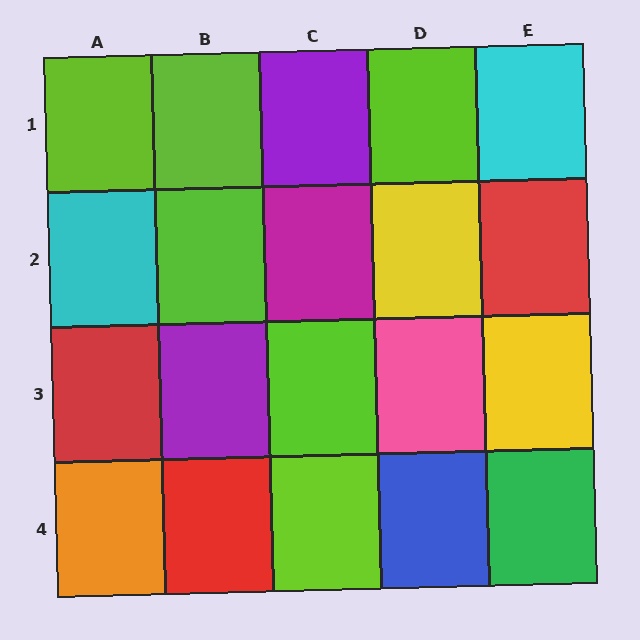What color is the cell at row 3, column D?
Pink.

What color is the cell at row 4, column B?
Red.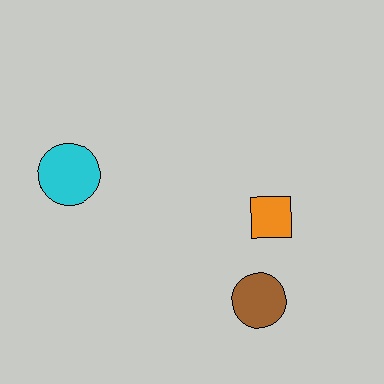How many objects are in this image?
There are 3 objects.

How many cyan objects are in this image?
There is 1 cyan object.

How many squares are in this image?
There is 1 square.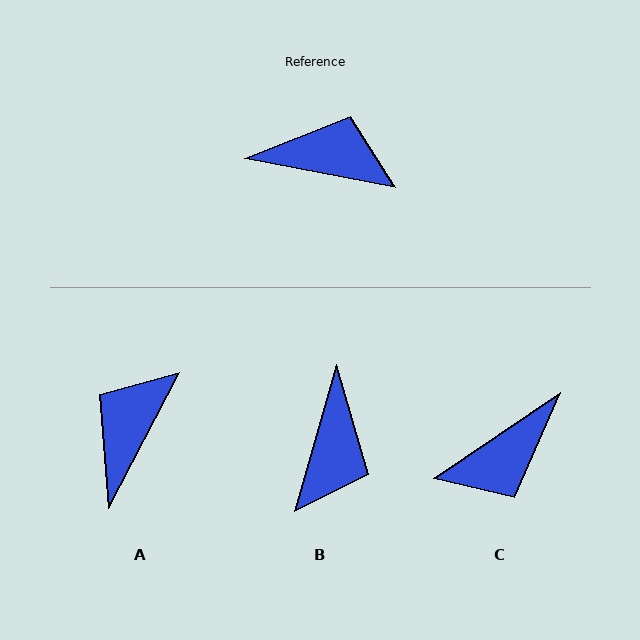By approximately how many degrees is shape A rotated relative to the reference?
Approximately 73 degrees counter-clockwise.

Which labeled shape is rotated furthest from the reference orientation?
C, about 135 degrees away.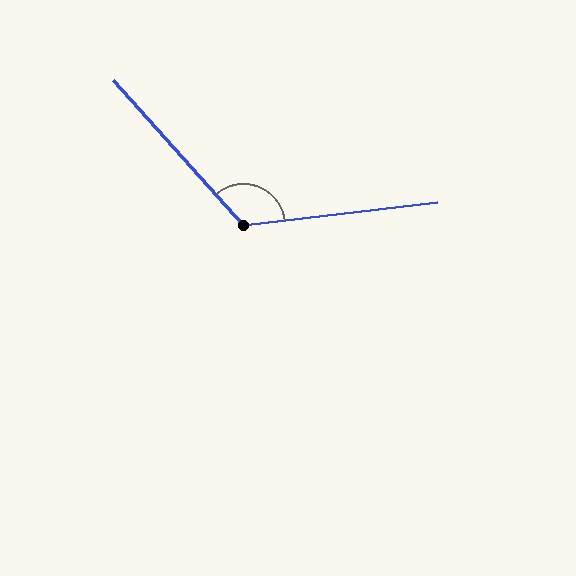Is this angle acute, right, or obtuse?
It is obtuse.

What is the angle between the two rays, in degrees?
Approximately 125 degrees.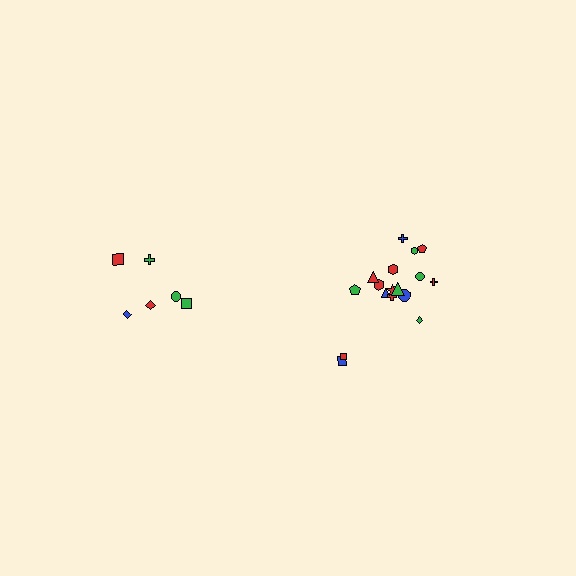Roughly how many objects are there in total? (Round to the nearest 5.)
Roughly 25 objects in total.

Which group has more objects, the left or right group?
The right group.